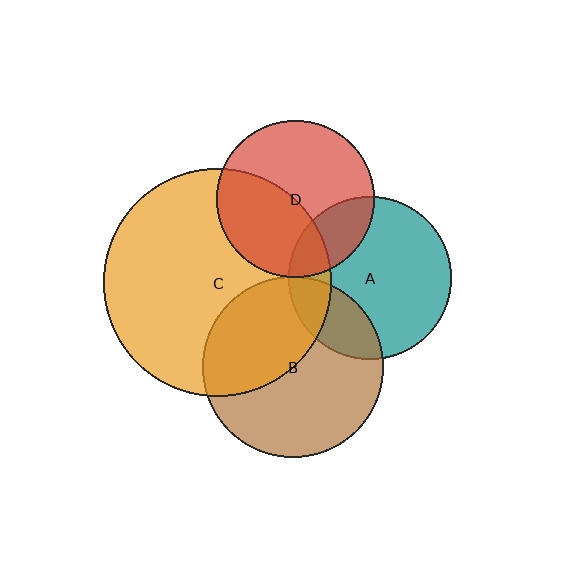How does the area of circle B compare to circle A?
Approximately 1.2 times.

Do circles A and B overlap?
Yes.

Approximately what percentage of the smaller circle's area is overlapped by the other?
Approximately 20%.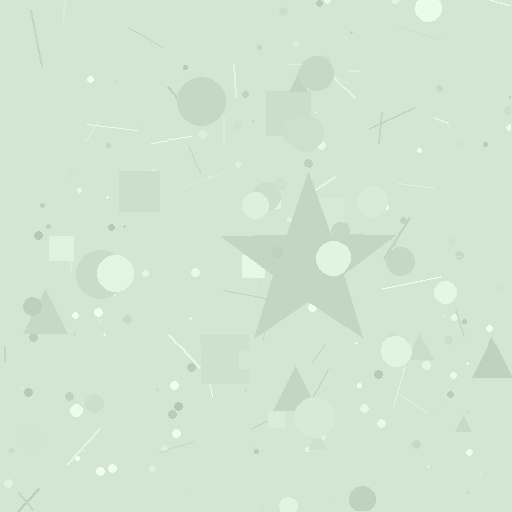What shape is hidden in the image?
A star is hidden in the image.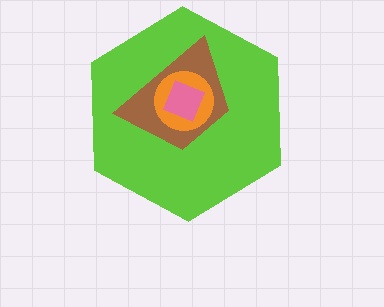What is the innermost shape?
The pink square.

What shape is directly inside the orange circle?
The pink square.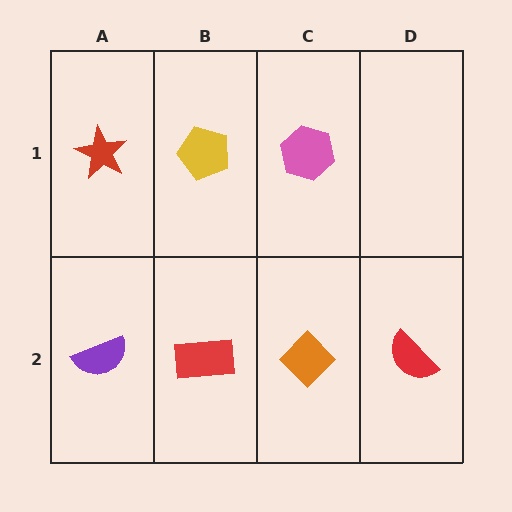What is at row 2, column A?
A purple semicircle.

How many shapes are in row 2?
4 shapes.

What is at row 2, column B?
A red rectangle.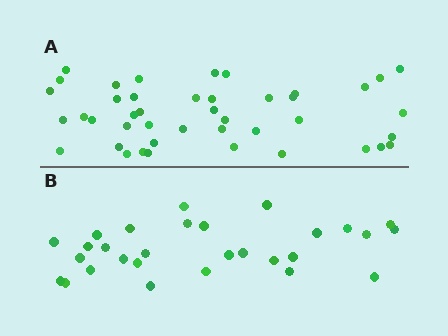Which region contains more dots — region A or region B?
Region A (the top region) has more dots.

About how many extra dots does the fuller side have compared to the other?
Region A has approximately 15 more dots than region B.